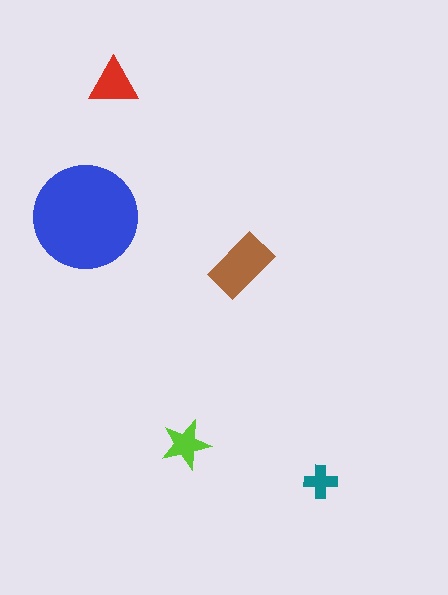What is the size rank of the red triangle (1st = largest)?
3rd.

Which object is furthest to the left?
The blue circle is leftmost.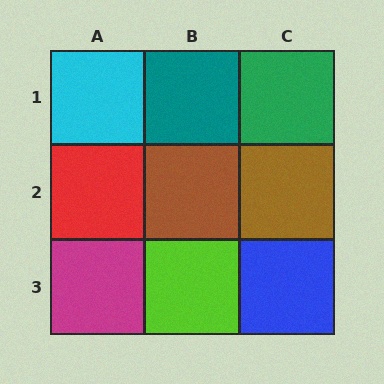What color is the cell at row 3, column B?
Lime.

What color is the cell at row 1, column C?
Green.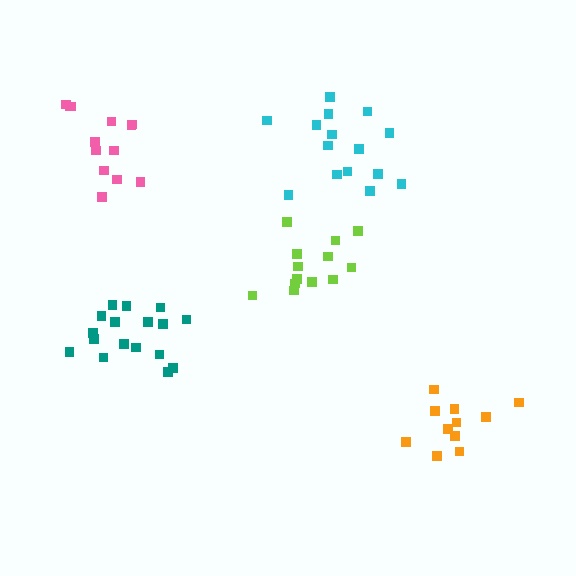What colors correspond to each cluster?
The clusters are colored: teal, pink, lime, cyan, orange.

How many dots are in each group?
Group 1: 17 dots, Group 2: 13 dots, Group 3: 13 dots, Group 4: 15 dots, Group 5: 11 dots (69 total).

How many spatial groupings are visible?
There are 5 spatial groupings.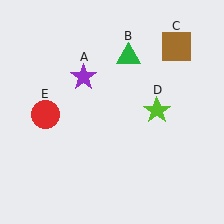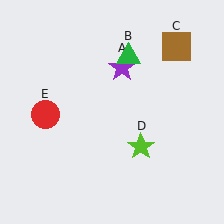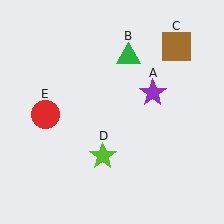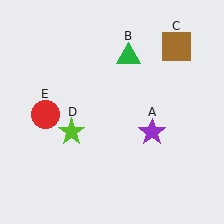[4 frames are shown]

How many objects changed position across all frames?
2 objects changed position: purple star (object A), lime star (object D).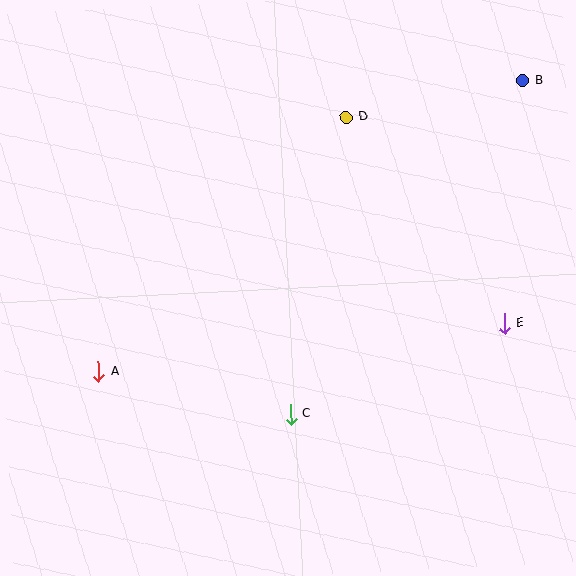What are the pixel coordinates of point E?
Point E is at (504, 323).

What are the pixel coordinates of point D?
Point D is at (346, 117).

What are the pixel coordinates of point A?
Point A is at (99, 371).